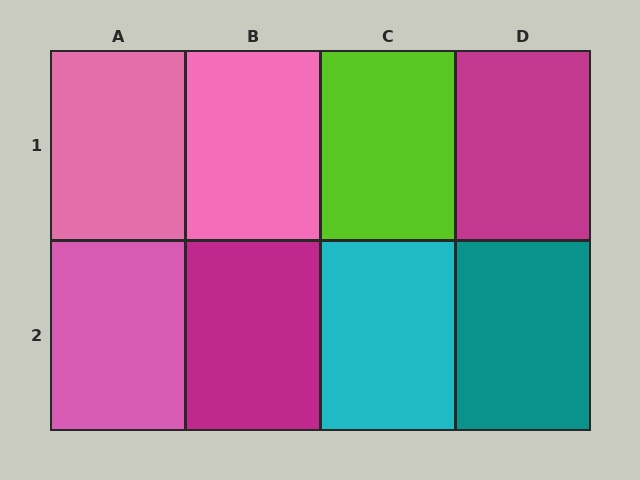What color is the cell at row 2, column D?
Teal.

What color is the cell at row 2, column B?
Magenta.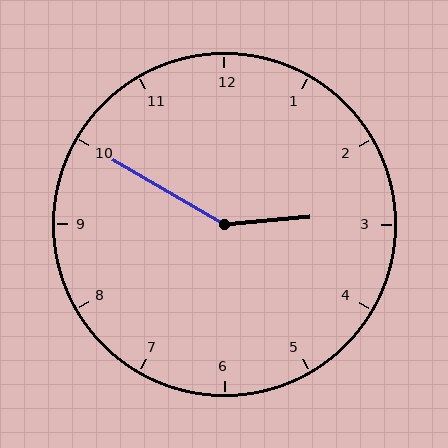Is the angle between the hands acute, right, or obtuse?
It is obtuse.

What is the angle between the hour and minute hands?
Approximately 145 degrees.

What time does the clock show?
2:50.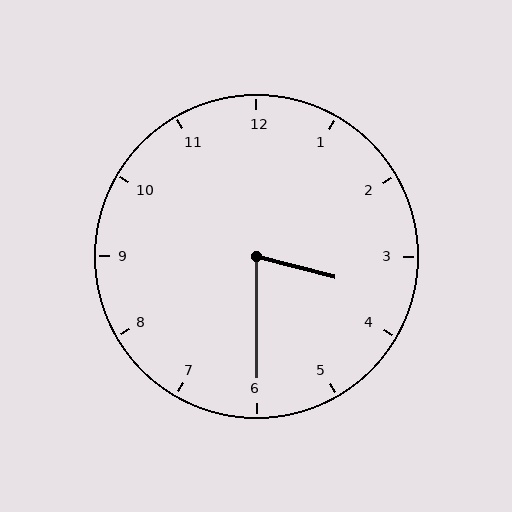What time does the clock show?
3:30.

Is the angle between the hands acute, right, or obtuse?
It is acute.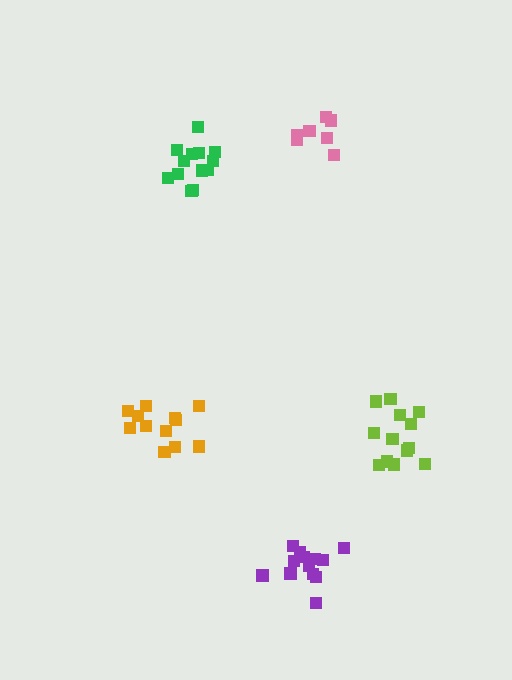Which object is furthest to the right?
The lime cluster is rightmost.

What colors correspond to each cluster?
The clusters are colored: purple, orange, pink, green, lime.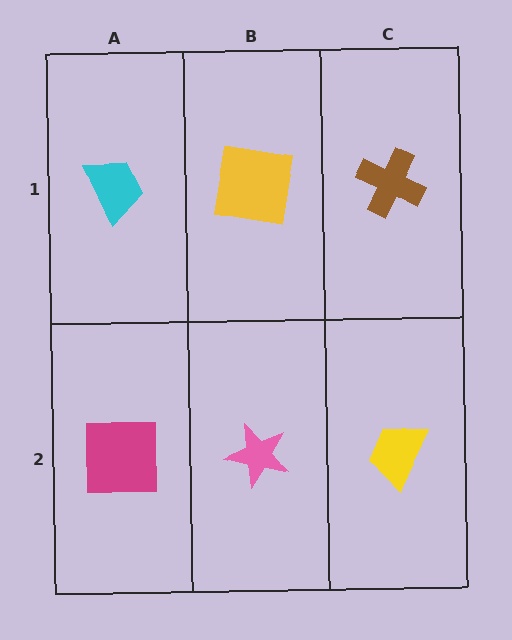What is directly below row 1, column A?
A magenta square.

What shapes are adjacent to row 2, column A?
A cyan trapezoid (row 1, column A), a pink star (row 2, column B).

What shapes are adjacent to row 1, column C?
A yellow trapezoid (row 2, column C), a yellow square (row 1, column B).